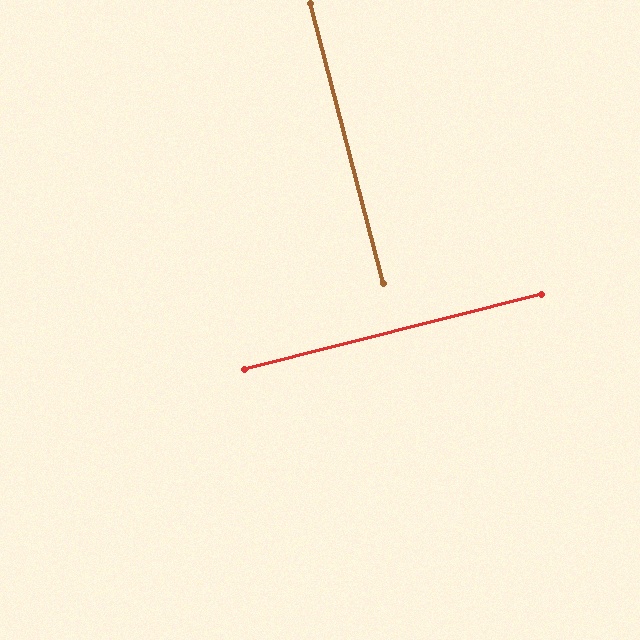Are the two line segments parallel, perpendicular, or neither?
Perpendicular — they meet at approximately 90°.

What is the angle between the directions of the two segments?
Approximately 90 degrees.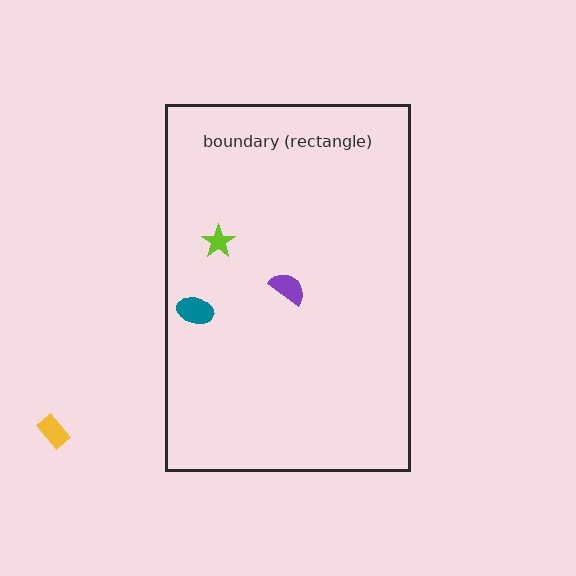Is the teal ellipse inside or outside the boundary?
Inside.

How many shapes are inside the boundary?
3 inside, 1 outside.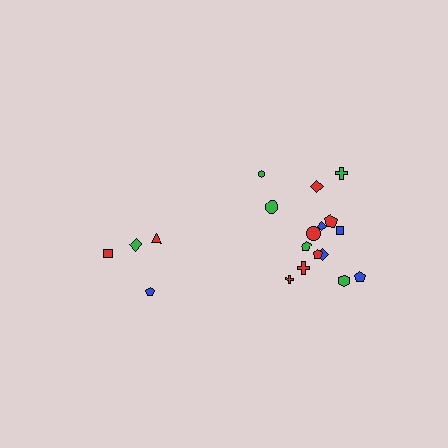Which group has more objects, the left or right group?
The right group.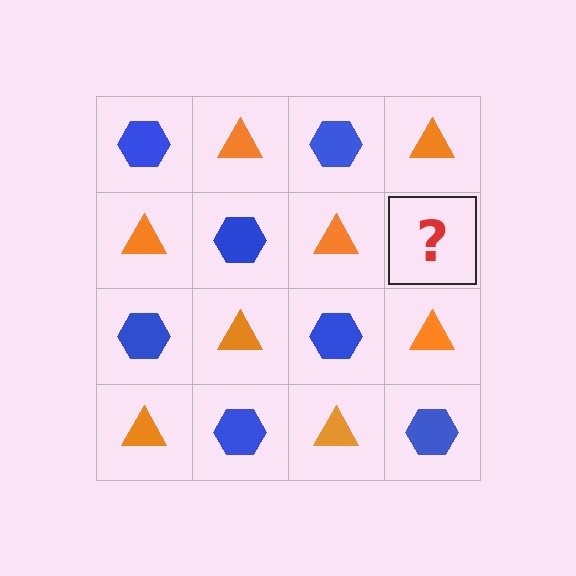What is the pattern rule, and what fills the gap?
The rule is that it alternates blue hexagon and orange triangle in a checkerboard pattern. The gap should be filled with a blue hexagon.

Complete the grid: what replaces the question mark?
The question mark should be replaced with a blue hexagon.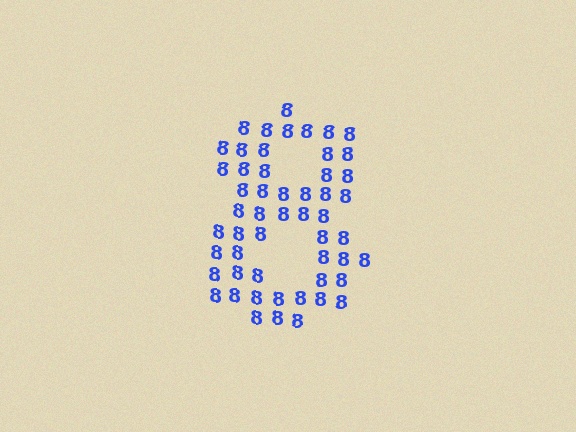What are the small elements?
The small elements are digit 8's.